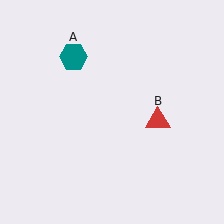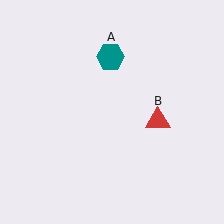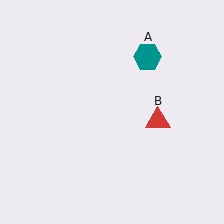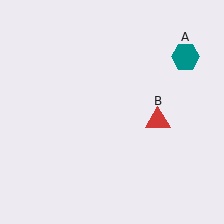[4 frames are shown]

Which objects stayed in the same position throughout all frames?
Red triangle (object B) remained stationary.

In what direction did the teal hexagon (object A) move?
The teal hexagon (object A) moved right.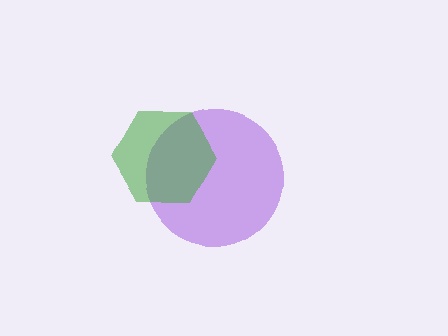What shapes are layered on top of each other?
The layered shapes are: a purple circle, a green hexagon.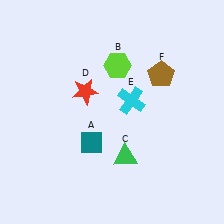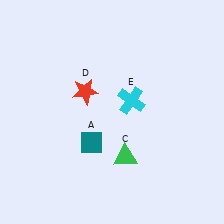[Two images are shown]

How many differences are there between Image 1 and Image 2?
There are 2 differences between the two images.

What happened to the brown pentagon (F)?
The brown pentagon (F) was removed in Image 2. It was in the top-right area of Image 1.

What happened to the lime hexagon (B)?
The lime hexagon (B) was removed in Image 2. It was in the top-right area of Image 1.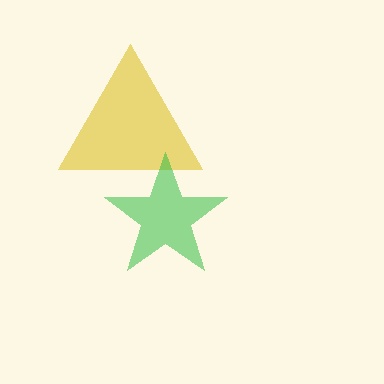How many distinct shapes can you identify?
There are 2 distinct shapes: a yellow triangle, a green star.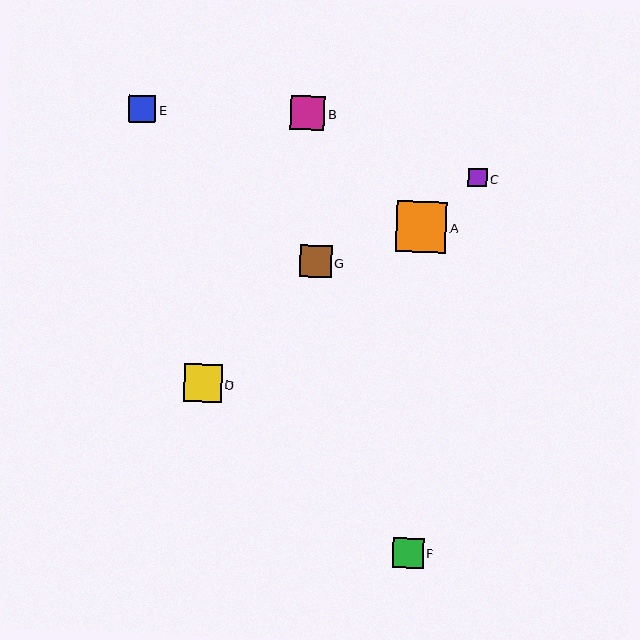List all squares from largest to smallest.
From largest to smallest: A, D, B, G, F, E, C.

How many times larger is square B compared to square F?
Square B is approximately 1.2 times the size of square F.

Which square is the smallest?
Square C is the smallest with a size of approximately 18 pixels.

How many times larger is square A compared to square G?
Square A is approximately 1.6 times the size of square G.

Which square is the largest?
Square A is the largest with a size of approximately 51 pixels.